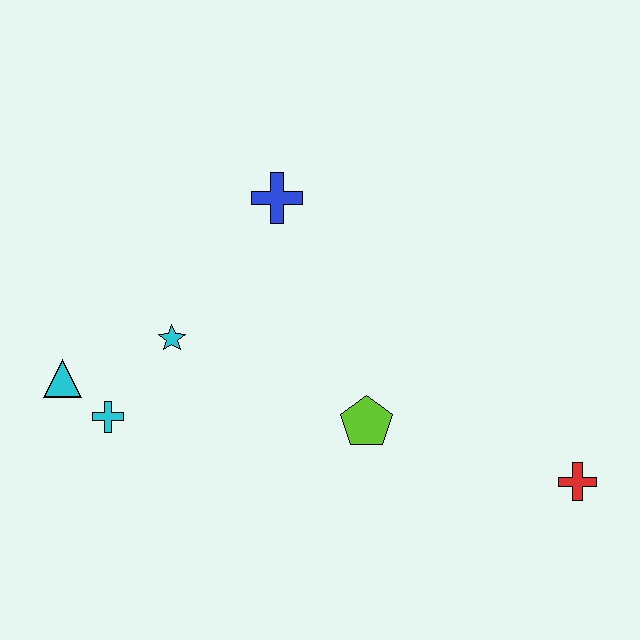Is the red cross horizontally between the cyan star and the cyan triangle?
No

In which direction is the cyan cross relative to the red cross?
The cyan cross is to the left of the red cross.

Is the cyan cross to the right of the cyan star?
No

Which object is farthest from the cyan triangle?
The red cross is farthest from the cyan triangle.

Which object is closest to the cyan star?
The cyan cross is closest to the cyan star.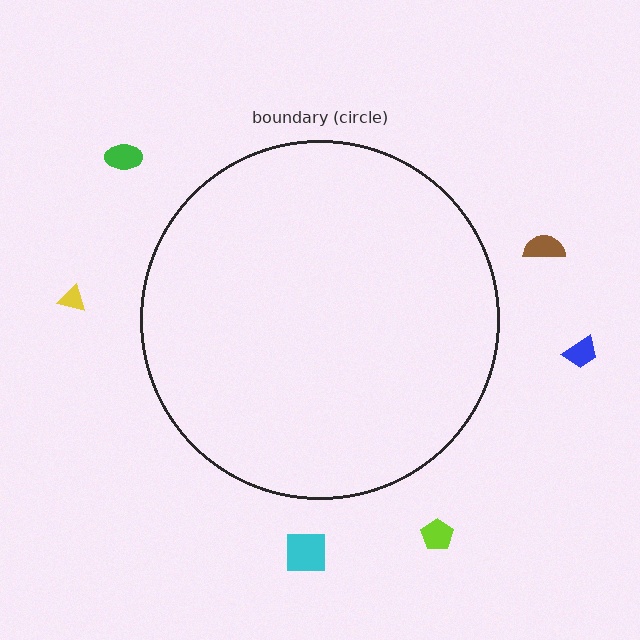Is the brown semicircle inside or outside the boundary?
Outside.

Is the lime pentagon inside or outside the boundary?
Outside.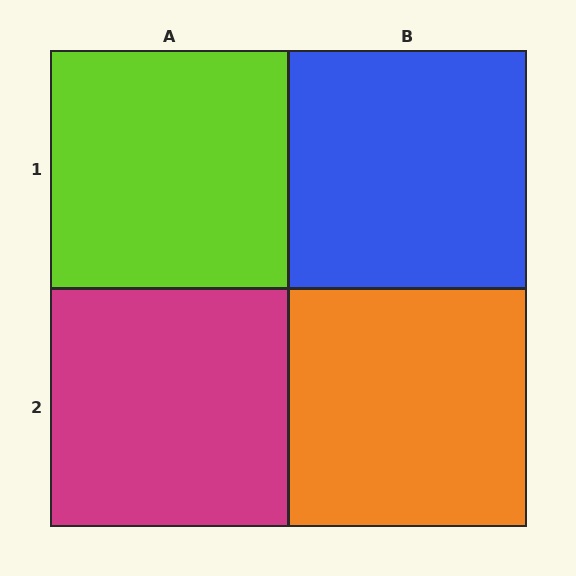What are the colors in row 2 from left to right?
Magenta, orange.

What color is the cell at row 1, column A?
Lime.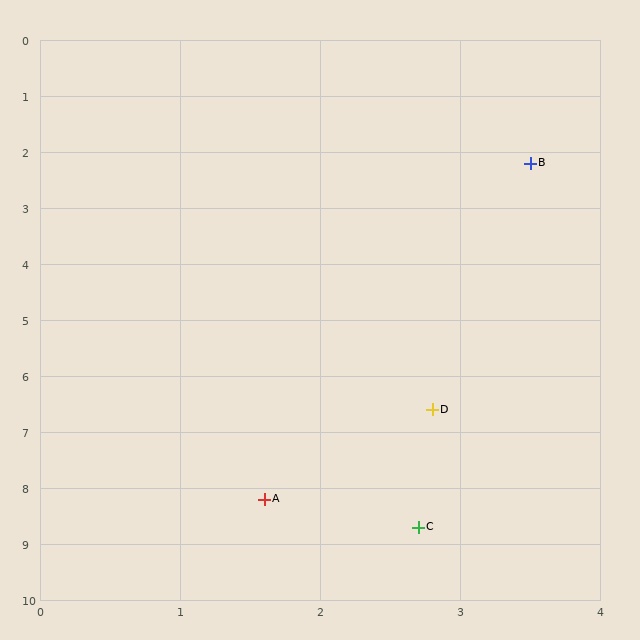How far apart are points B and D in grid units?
Points B and D are about 4.5 grid units apart.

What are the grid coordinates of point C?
Point C is at approximately (2.7, 8.7).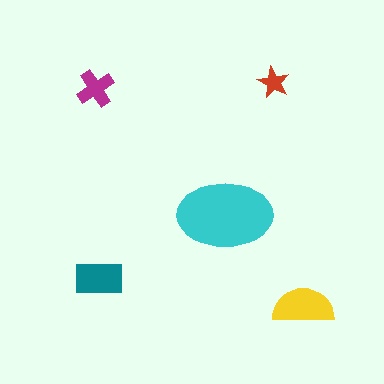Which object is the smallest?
The red star.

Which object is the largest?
The cyan ellipse.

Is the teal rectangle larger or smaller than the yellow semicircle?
Smaller.